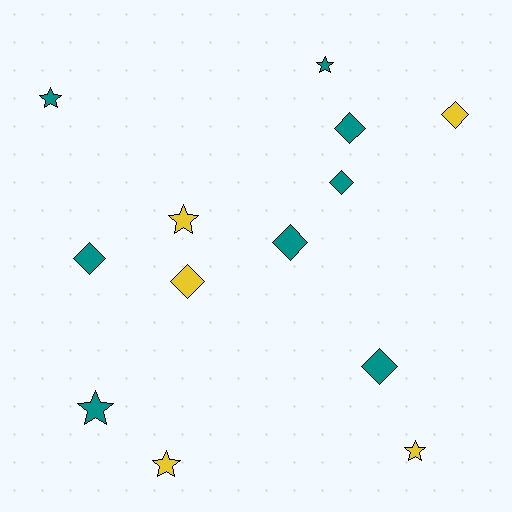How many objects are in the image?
There are 13 objects.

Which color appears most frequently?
Teal, with 8 objects.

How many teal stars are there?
There are 3 teal stars.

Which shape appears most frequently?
Diamond, with 7 objects.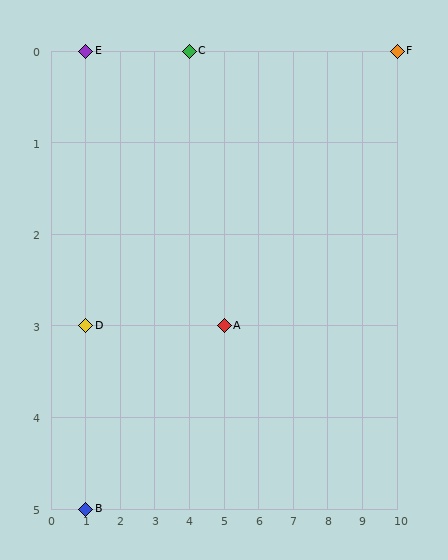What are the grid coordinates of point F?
Point F is at grid coordinates (10, 0).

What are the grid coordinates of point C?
Point C is at grid coordinates (4, 0).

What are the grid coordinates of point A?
Point A is at grid coordinates (5, 3).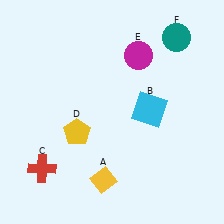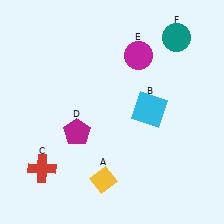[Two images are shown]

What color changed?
The pentagon (D) changed from yellow in Image 1 to magenta in Image 2.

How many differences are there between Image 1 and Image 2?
There is 1 difference between the two images.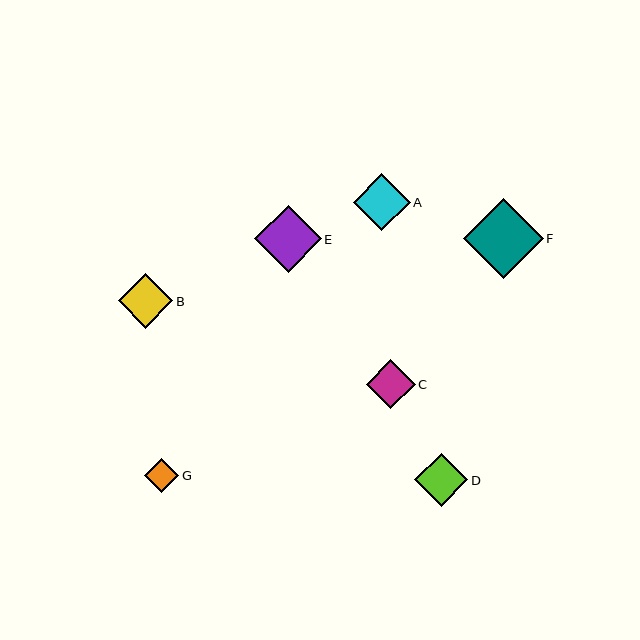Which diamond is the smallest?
Diamond G is the smallest with a size of approximately 34 pixels.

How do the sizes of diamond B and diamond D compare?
Diamond B and diamond D are approximately the same size.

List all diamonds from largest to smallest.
From largest to smallest: F, E, A, B, D, C, G.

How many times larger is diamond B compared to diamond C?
Diamond B is approximately 1.1 times the size of diamond C.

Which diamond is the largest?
Diamond F is the largest with a size of approximately 79 pixels.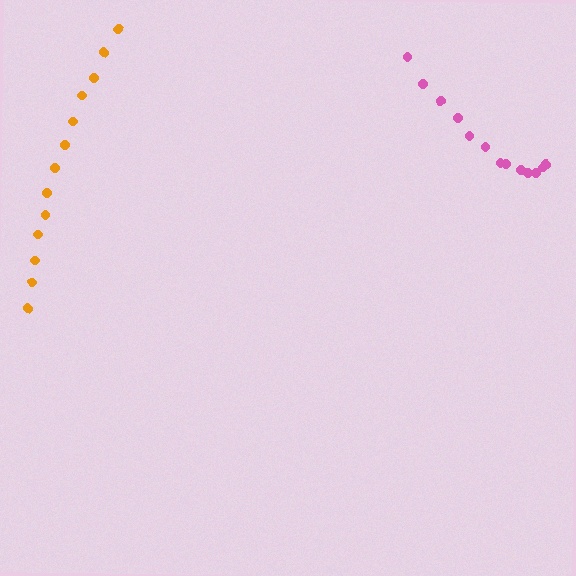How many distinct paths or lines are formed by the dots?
There are 2 distinct paths.